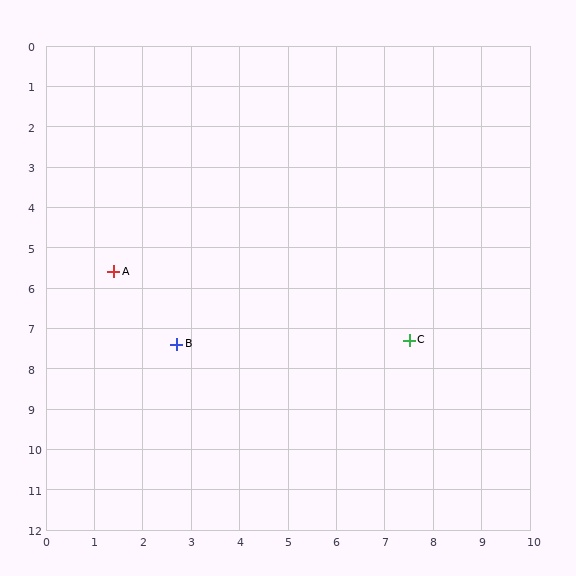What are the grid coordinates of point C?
Point C is at approximately (7.5, 7.3).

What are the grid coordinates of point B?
Point B is at approximately (2.7, 7.4).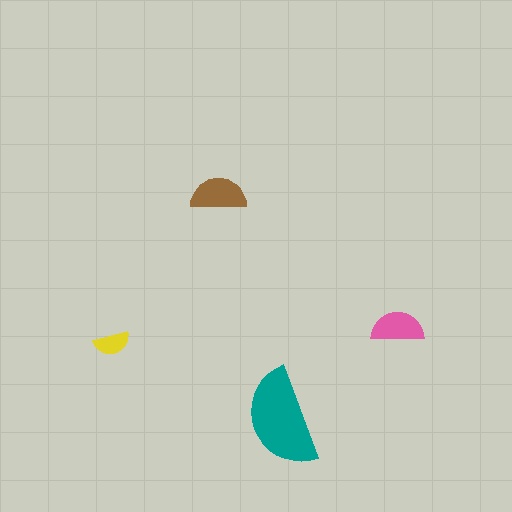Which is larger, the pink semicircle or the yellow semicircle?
The pink one.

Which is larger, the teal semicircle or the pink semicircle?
The teal one.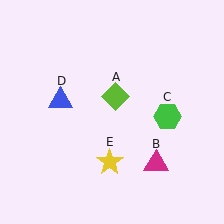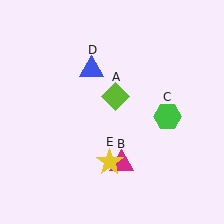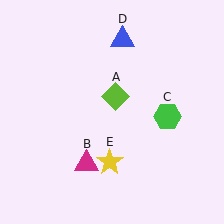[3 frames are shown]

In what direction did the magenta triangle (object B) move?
The magenta triangle (object B) moved left.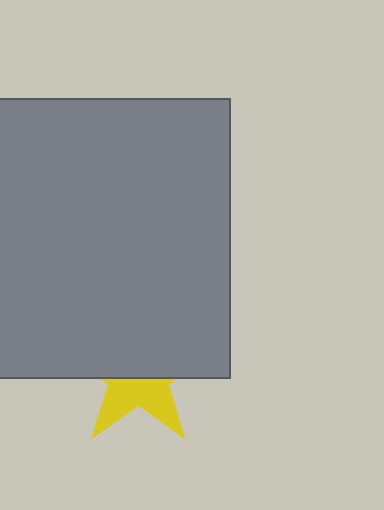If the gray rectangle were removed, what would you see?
You would see the complete yellow star.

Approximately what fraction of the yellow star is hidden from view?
Roughly 60% of the yellow star is hidden behind the gray rectangle.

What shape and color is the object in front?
The object in front is a gray rectangle.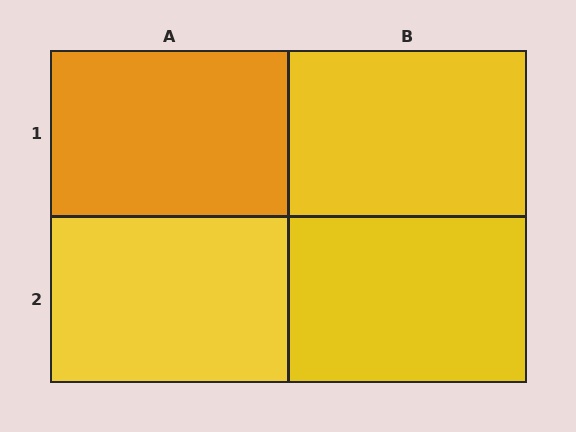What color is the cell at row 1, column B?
Yellow.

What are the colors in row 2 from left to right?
Yellow, yellow.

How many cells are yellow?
3 cells are yellow.